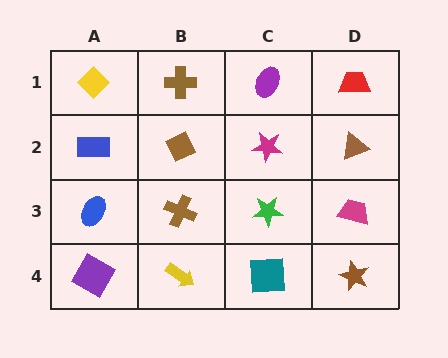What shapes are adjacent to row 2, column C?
A purple ellipse (row 1, column C), a green star (row 3, column C), a brown diamond (row 2, column B), a brown triangle (row 2, column D).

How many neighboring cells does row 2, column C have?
4.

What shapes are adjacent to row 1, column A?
A blue rectangle (row 2, column A), a brown cross (row 1, column B).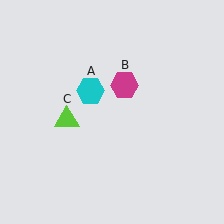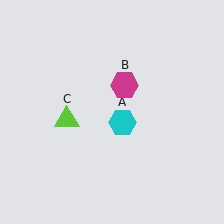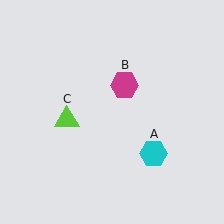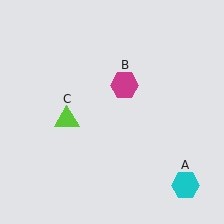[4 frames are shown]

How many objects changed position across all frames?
1 object changed position: cyan hexagon (object A).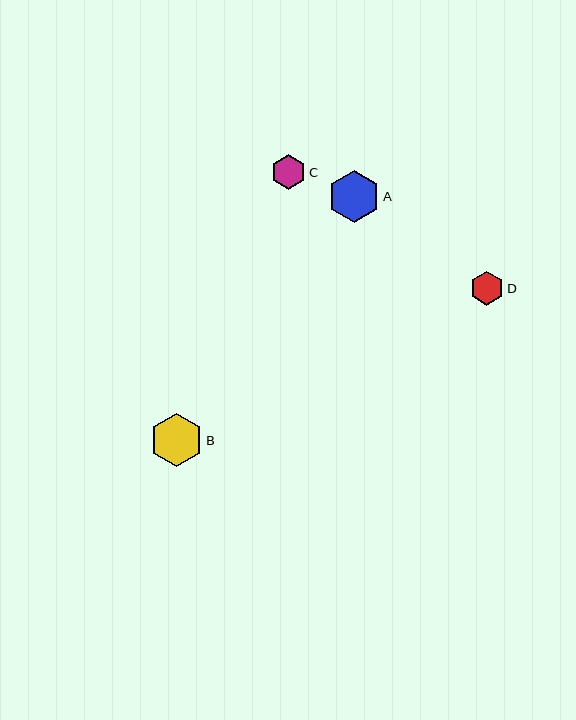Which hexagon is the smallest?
Hexagon D is the smallest with a size of approximately 34 pixels.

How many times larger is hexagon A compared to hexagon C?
Hexagon A is approximately 1.5 times the size of hexagon C.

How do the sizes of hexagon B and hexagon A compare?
Hexagon B and hexagon A are approximately the same size.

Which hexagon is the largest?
Hexagon B is the largest with a size of approximately 53 pixels.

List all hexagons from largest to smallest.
From largest to smallest: B, A, C, D.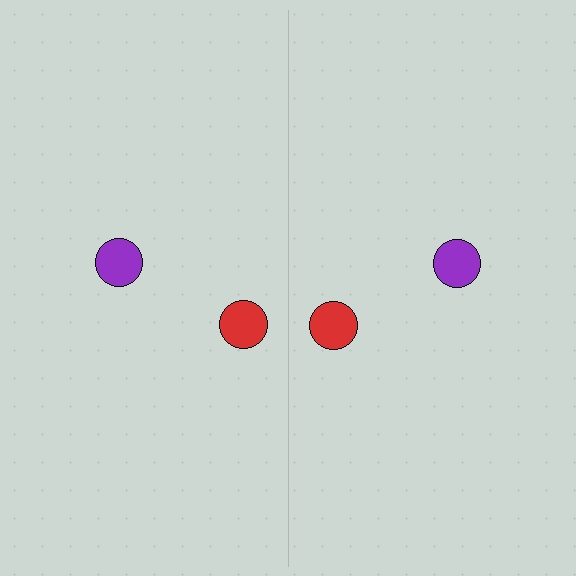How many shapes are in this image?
There are 4 shapes in this image.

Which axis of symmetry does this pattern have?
The pattern has a vertical axis of symmetry running through the center of the image.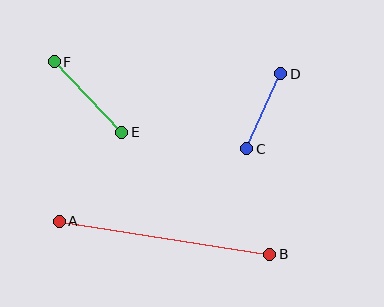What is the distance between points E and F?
The distance is approximately 97 pixels.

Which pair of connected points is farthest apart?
Points A and B are farthest apart.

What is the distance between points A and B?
The distance is approximately 213 pixels.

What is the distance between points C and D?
The distance is approximately 82 pixels.